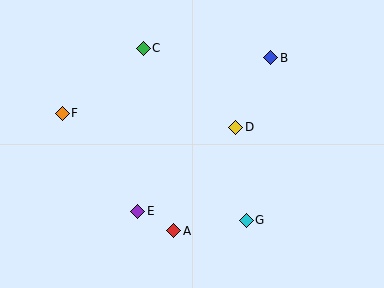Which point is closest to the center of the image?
Point D at (236, 127) is closest to the center.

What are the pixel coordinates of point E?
Point E is at (138, 211).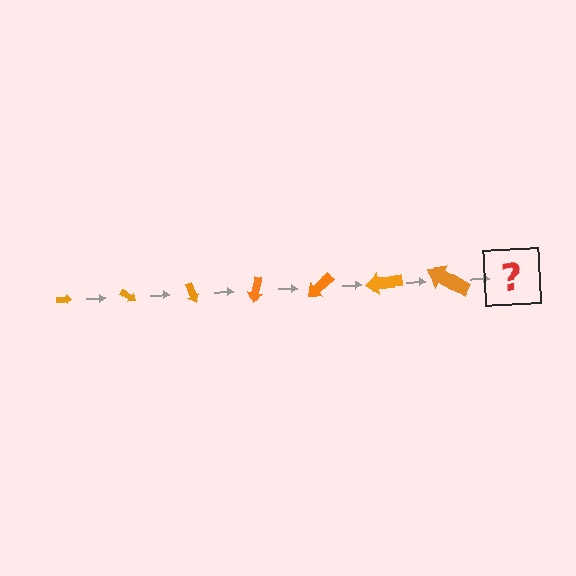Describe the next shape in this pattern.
It should be an arrow, larger than the previous one and rotated 245 degrees from the start.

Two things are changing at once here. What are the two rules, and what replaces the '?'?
The two rules are that the arrow grows larger each step and it rotates 35 degrees each step. The '?' should be an arrow, larger than the previous one and rotated 245 degrees from the start.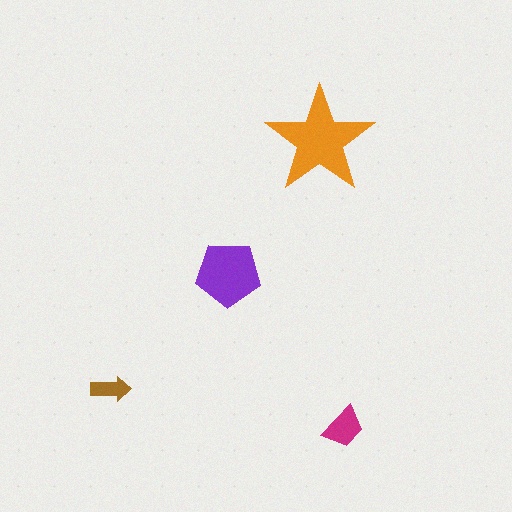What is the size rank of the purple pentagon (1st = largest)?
2nd.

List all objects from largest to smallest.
The orange star, the purple pentagon, the magenta trapezoid, the brown arrow.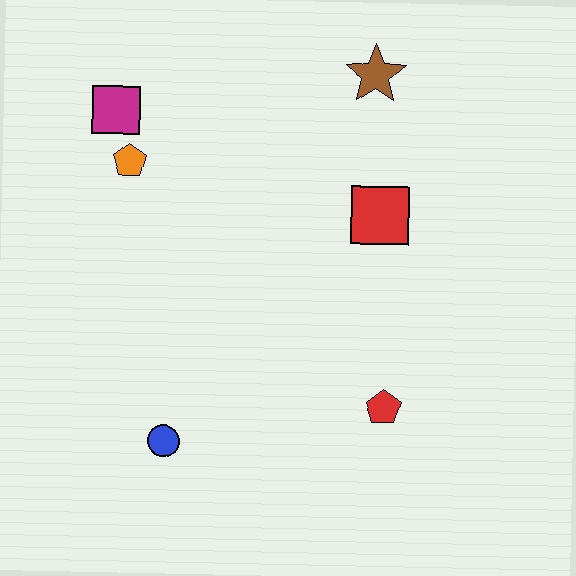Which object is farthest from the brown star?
The blue circle is farthest from the brown star.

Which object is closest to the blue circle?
The red pentagon is closest to the blue circle.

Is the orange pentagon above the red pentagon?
Yes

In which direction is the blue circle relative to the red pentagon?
The blue circle is to the left of the red pentagon.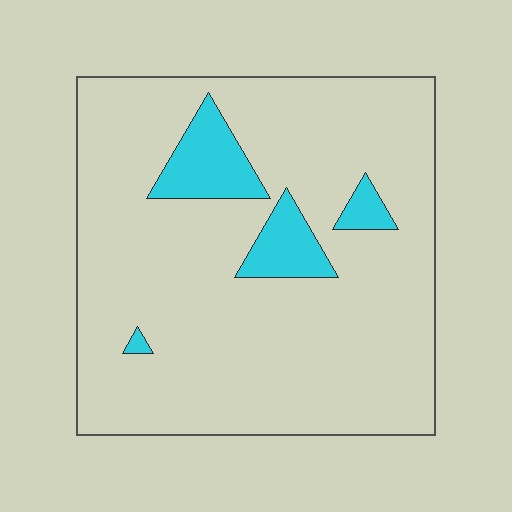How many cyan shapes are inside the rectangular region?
4.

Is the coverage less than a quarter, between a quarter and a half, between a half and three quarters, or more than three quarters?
Less than a quarter.